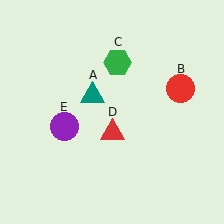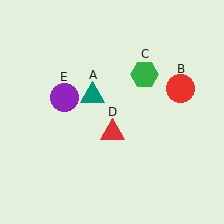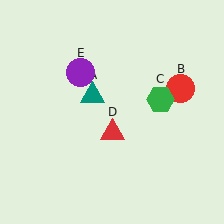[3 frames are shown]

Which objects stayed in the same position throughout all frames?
Teal triangle (object A) and red circle (object B) and red triangle (object D) remained stationary.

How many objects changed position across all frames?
2 objects changed position: green hexagon (object C), purple circle (object E).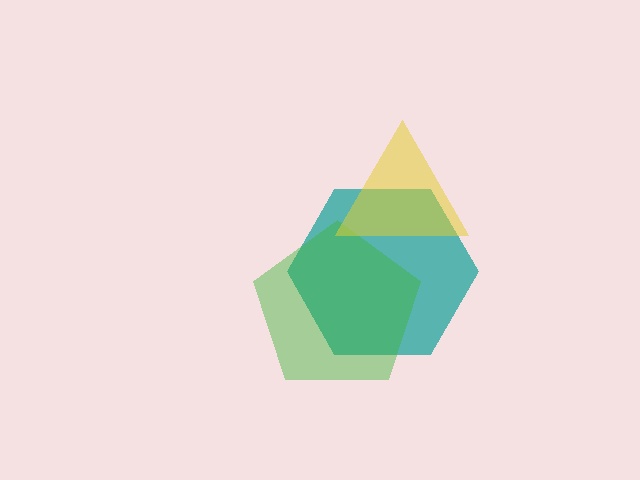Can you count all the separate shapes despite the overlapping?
Yes, there are 3 separate shapes.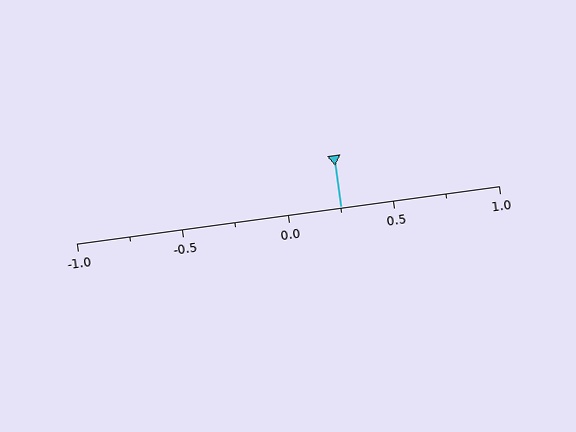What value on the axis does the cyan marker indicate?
The marker indicates approximately 0.25.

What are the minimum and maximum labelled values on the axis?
The axis runs from -1.0 to 1.0.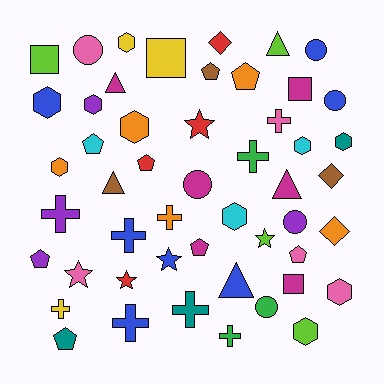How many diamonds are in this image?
There are 3 diamonds.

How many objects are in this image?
There are 50 objects.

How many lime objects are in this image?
There are 4 lime objects.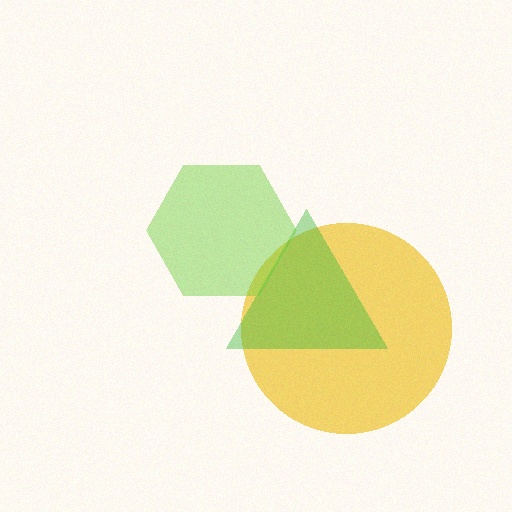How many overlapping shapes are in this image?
There are 3 overlapping shapes in the image.